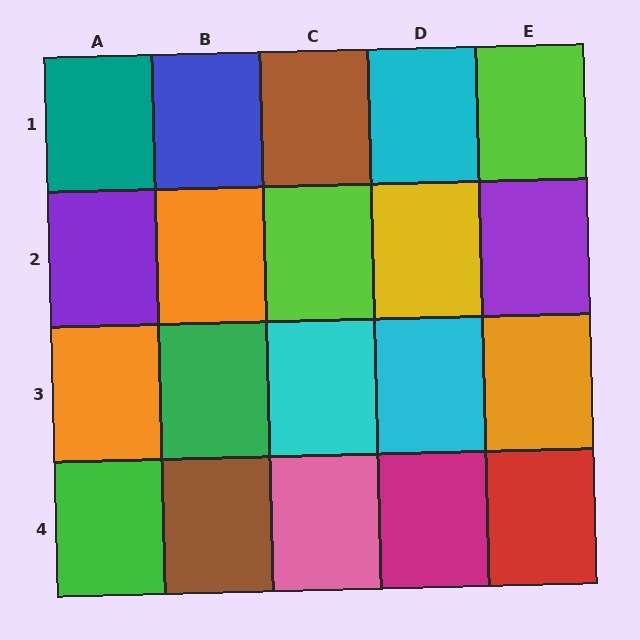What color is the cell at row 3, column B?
Green.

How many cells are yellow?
1 cell is yellow.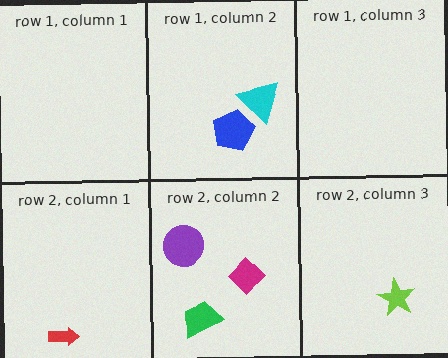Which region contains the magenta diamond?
The row 2, column 2 region.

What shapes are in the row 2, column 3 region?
The lime star.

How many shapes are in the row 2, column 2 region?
3.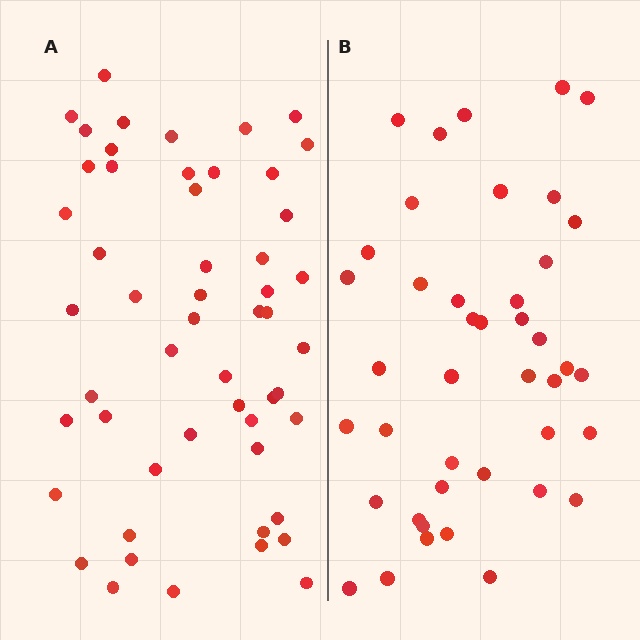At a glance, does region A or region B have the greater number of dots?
Region A (the left region) has more dots.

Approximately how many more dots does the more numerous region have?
Region A has roughly 12 or so more dots than region B.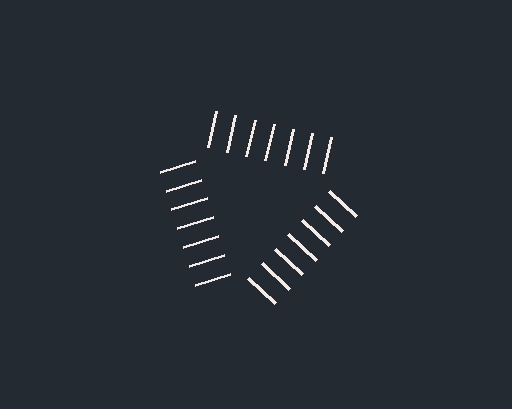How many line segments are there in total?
21 — 7 along each of the 3 edges.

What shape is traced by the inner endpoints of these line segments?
An illusory triangle — the line segments terminate on its edges but no continuous stroke is drawn.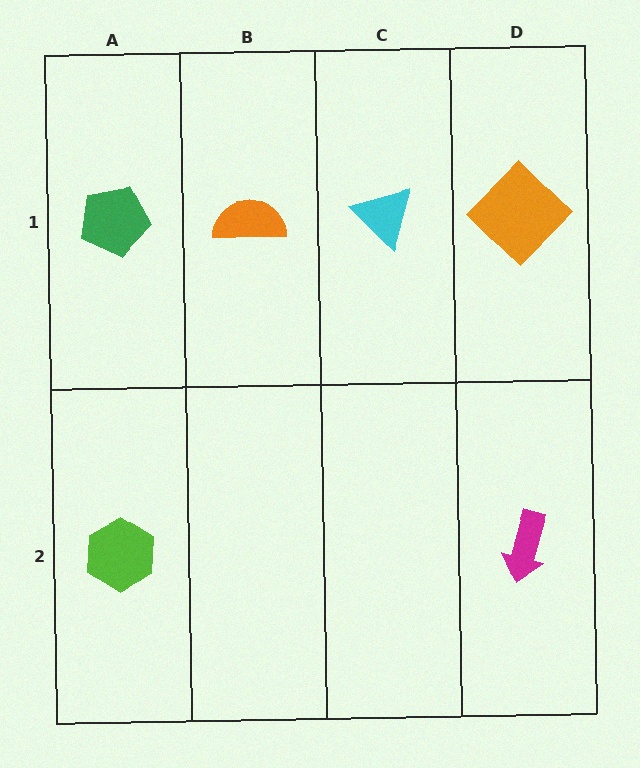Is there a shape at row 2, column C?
No, that cell is empty.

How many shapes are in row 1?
4 shapes.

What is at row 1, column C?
A cyan triangle.